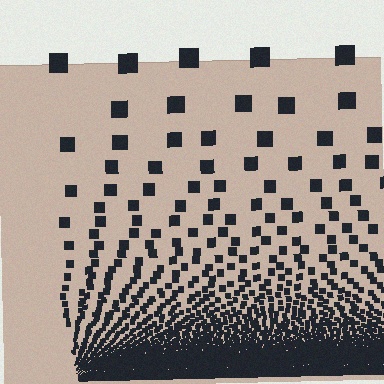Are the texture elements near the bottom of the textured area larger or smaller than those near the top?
Smaller. The gradient is inverted — elements near the bottom are smaller and denser.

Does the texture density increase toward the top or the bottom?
Density increases toward the bottom.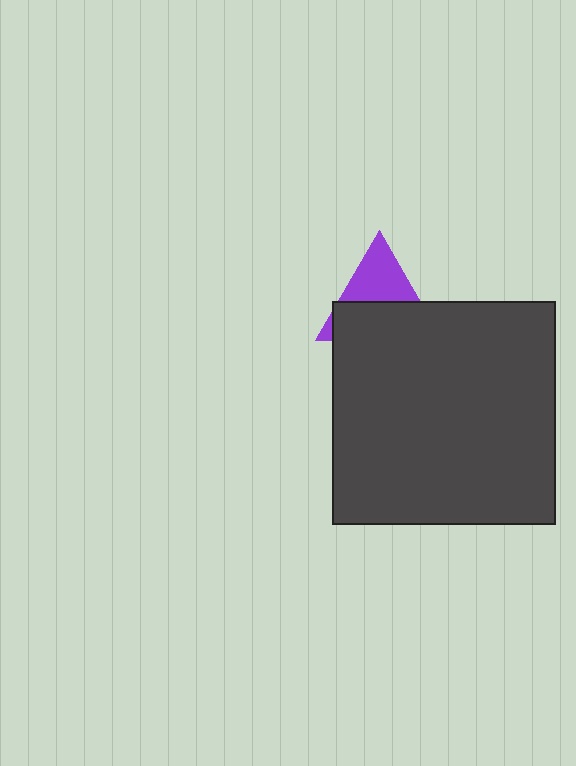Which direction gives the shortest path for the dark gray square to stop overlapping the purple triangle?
Moving down gives the shortest separation.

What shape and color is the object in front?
The object in front is a dark gray square.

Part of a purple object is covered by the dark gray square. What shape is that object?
It is a triangle.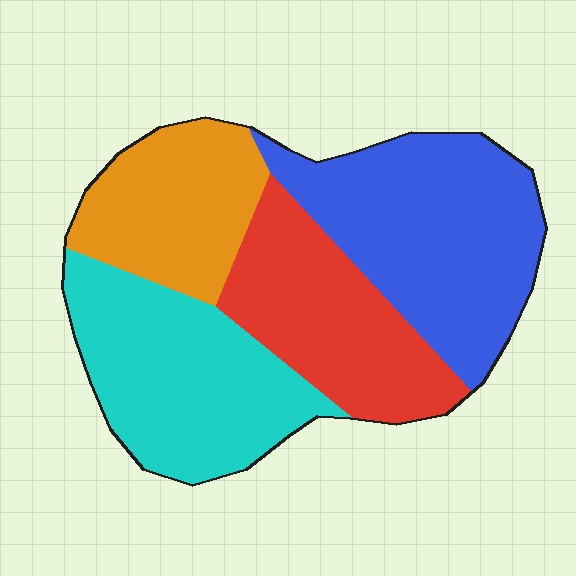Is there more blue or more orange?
Blue.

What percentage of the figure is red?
Red covers roughly 20% of the figure.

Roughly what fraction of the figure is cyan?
Cyan takes up about one quarter (1/4) of the figure.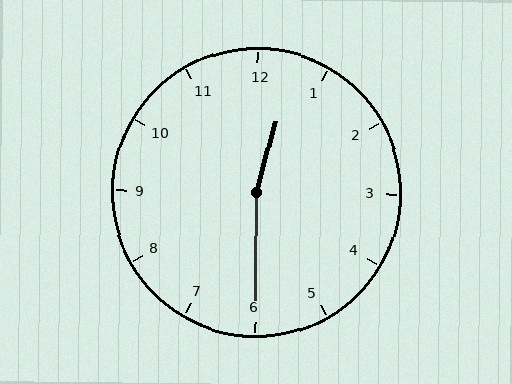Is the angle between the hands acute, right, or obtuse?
It is obtuse.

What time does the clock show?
12:30.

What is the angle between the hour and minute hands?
Approximately 165 degrees.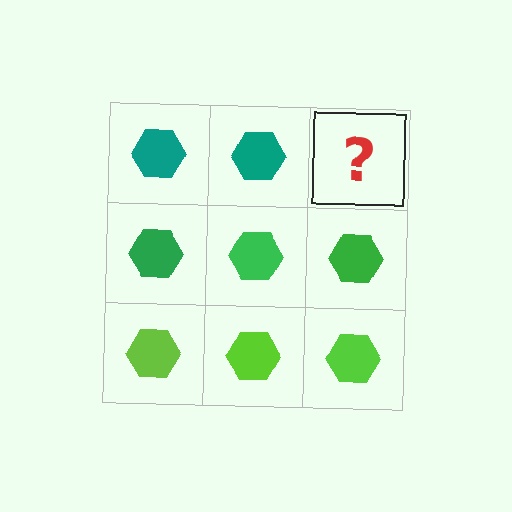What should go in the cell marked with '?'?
The missing cell should contain a teal hexagon.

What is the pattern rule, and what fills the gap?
The rule is that each row has a consistent color. The gap should be filled with a teal hexagon.